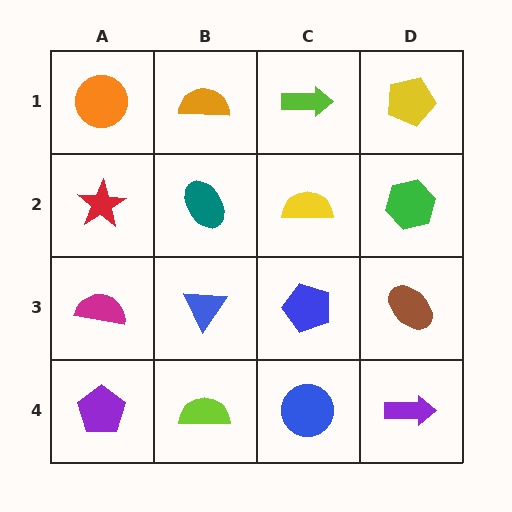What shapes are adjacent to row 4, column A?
A magenta semicircle (row 3, column A), a lime semicircle (row 4, column B).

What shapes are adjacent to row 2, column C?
A lime arrow (row 1, column C), a blue pentagon (row 3, column C), a teal ellipse (row 2, column B), a green hexagon (row 2, column D).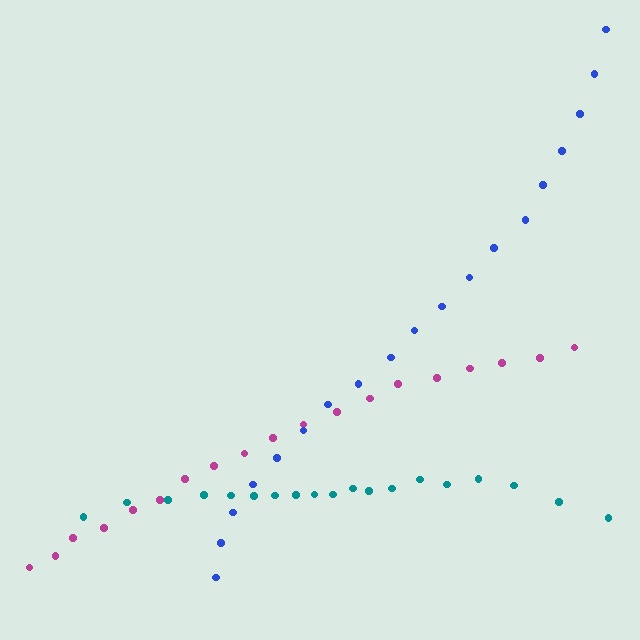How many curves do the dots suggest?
There are 3 distinct paths.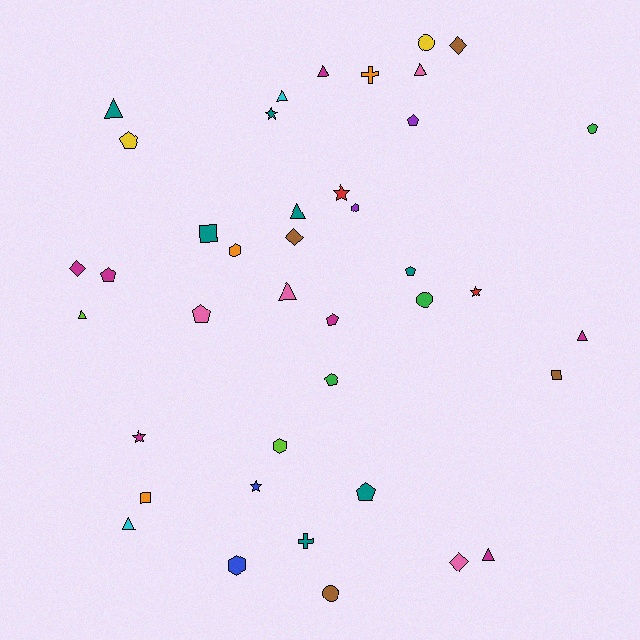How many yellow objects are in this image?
There are 2 yellow objects.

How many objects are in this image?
There are 40 objects.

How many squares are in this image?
There are 3 squares.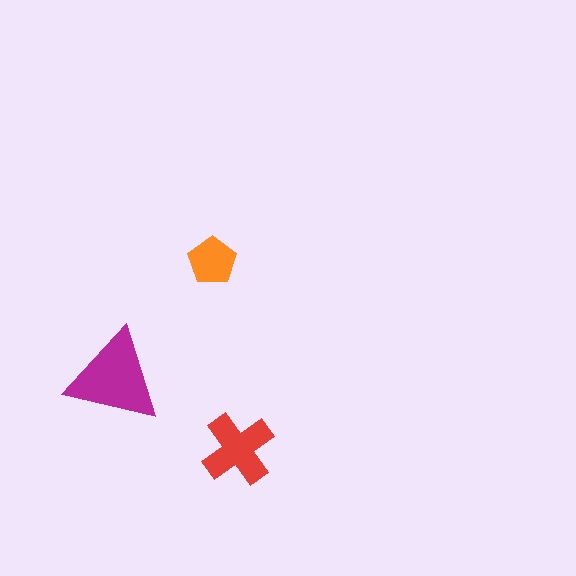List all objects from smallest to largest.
The orange pentagon, the red cross, the magenta triangle.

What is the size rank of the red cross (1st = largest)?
2nd.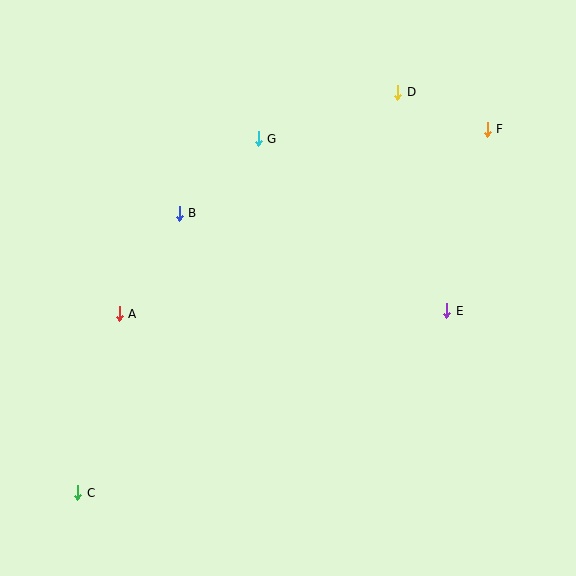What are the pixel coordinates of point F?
Point F is at (487, 129).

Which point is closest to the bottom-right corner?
Point E is closest to the bottom-right corner.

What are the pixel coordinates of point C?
Point C is at (78, 493).